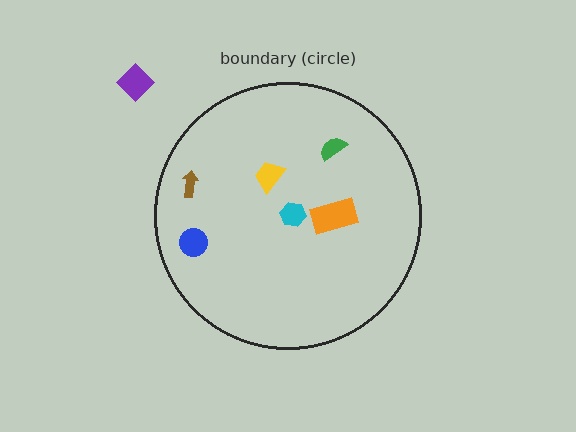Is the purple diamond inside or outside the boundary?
Outside.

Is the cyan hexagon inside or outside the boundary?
Inside.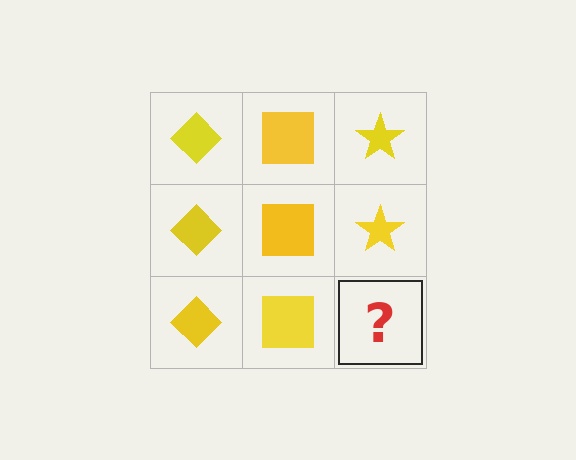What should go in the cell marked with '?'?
The missing cell should contain a yellow star.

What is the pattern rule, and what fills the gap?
The rule is that each column has a consistent shape. The gap should be filled with a yellow star.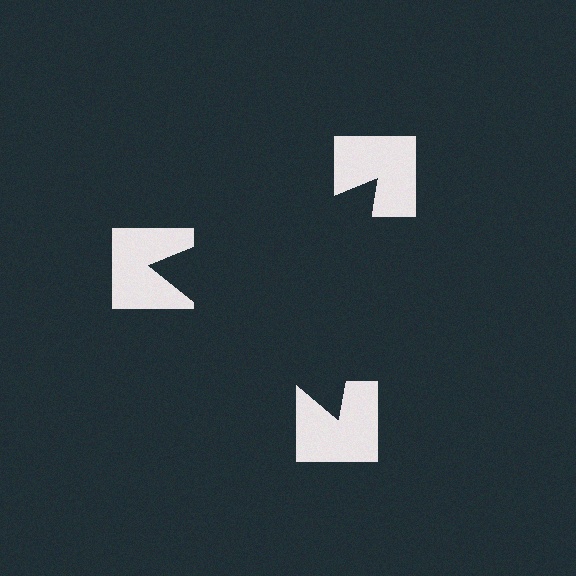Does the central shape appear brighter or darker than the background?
It typically appears slightly darker than the background, even though no actual brightness change is drawn.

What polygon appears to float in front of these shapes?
An illusory triangle — its edges are inferred from the aligned wedge cuts in the notched squares, not physically drawn.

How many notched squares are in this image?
There are 3 — one at each vertex of the illusory triangle.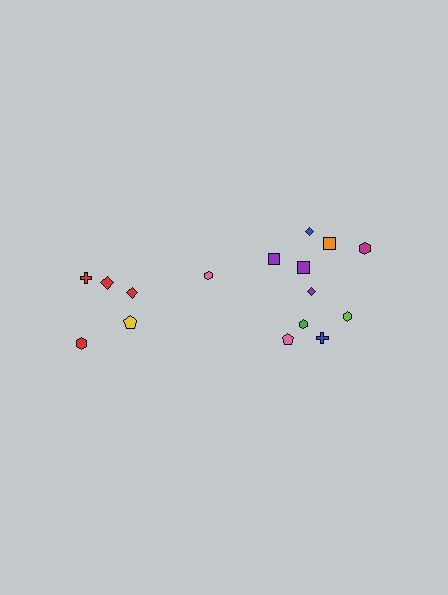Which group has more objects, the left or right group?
The right group.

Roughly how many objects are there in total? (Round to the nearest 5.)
Roughly 15 objects in total.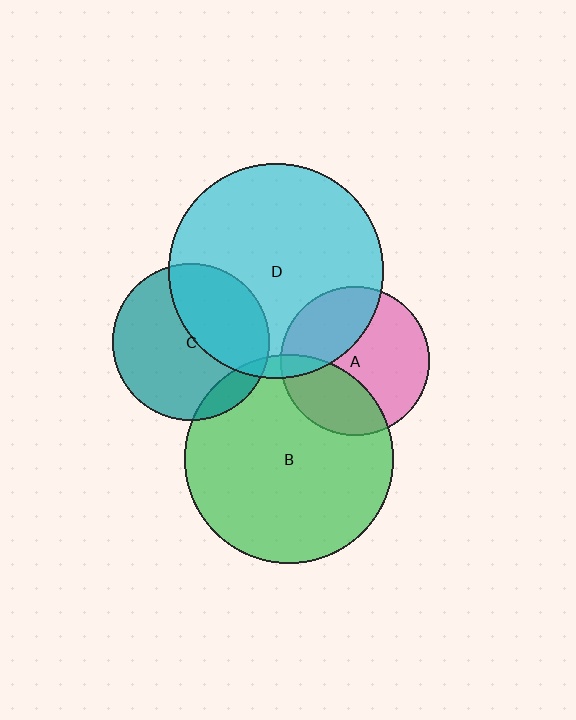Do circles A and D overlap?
Yes.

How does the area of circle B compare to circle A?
Approximately 2.0 times.